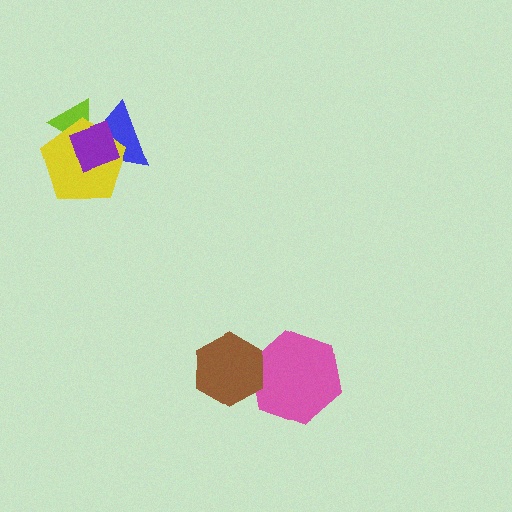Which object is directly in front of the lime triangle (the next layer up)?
The blue triangle is directly in front of the lime triangle.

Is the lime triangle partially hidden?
Yes, it is partially covered by another shape.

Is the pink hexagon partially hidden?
Yes, it is partially covered by another shape.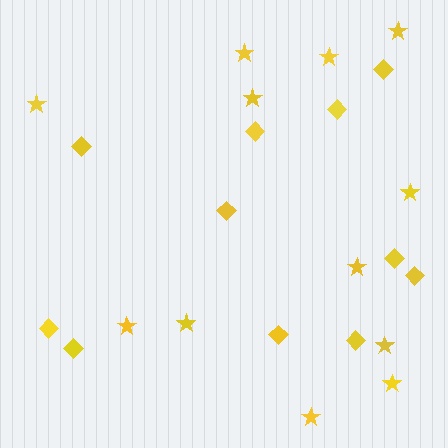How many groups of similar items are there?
There are 2 groups: one group of diamonds (11) and one group of stars (12).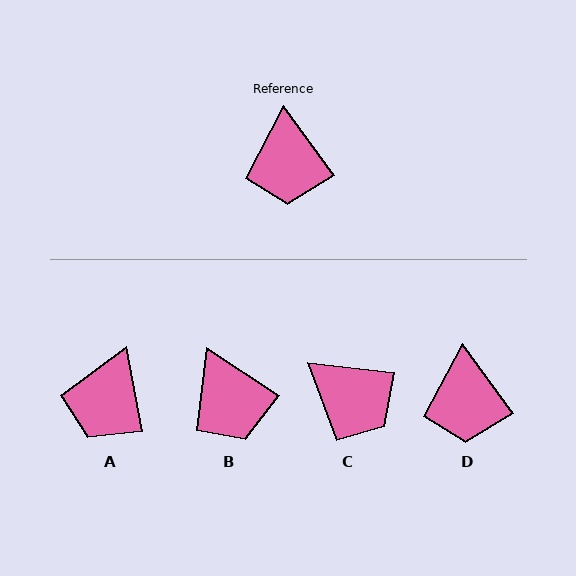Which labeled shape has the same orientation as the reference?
D.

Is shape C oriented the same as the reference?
No, it is off by about 48 degrees.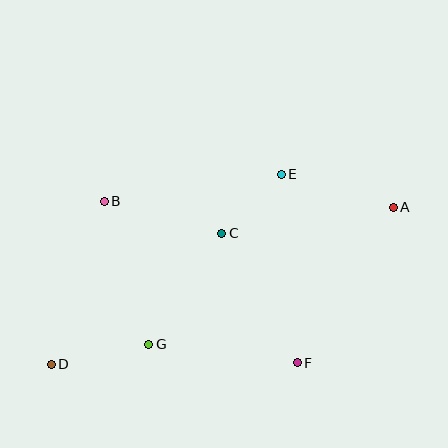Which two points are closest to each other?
Points C and E are closest to each other.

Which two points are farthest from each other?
Points A and D are farthest from each other.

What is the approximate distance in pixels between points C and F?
The distance between C and F is approximately 150 pixels.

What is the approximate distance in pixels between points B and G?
The distance between B and G is approximately 150 pixels.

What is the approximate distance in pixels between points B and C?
The distance between B and C is approximately 122 pixels.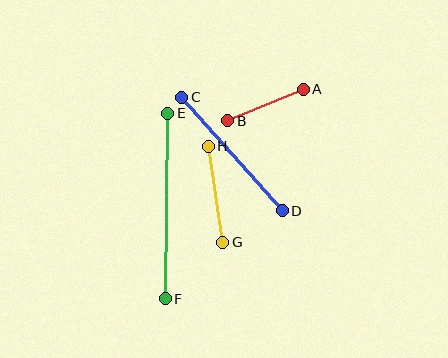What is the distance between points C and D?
The distance is approximately 152 pixels.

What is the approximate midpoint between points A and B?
The midpoint is at approximately (266, 105) pixels.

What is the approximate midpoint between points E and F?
The midpoint is at approximately (166, 206) pixels.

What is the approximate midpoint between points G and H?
The midpoint is at approximately (216, 194) pixels.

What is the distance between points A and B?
The distance is approximately 81 pixels.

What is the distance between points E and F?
The distance is approximately 185 pixels.